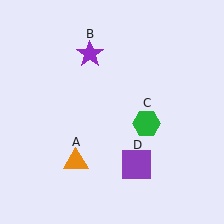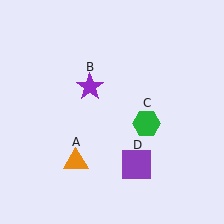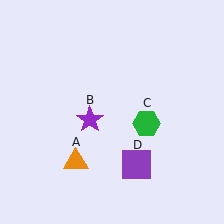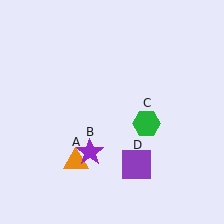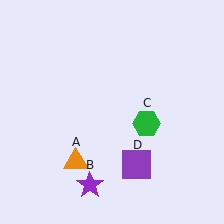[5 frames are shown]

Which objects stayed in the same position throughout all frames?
Orange triangle (object A) and green hexagon (object C) and purple square (object D) remained stationary.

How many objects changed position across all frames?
1 object changed position: purple star (object B).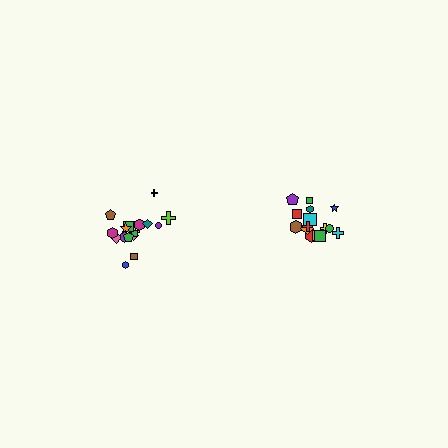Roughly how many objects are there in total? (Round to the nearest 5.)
Roughly 35 objects in total.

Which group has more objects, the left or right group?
The left group.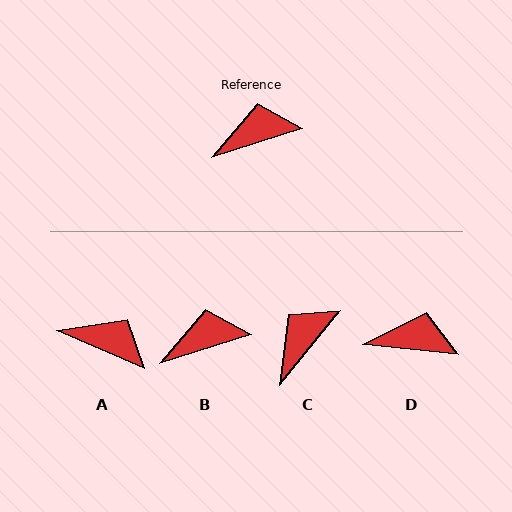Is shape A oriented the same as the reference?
No, it is off by about 41 degrees.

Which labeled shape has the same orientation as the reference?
B.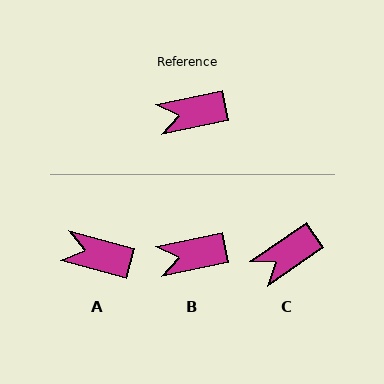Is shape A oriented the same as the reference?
No, it is off by about 26 degrees.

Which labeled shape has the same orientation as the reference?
B.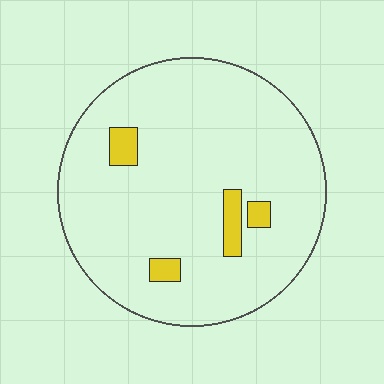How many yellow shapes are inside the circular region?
4.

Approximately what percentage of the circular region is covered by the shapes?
Approximately 5%.